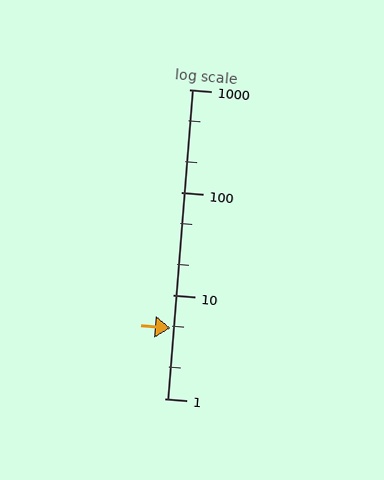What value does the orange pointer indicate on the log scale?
The pointer indicates approximately 4.8.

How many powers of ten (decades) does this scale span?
The scale spans 3 decades, from 1 to 1000.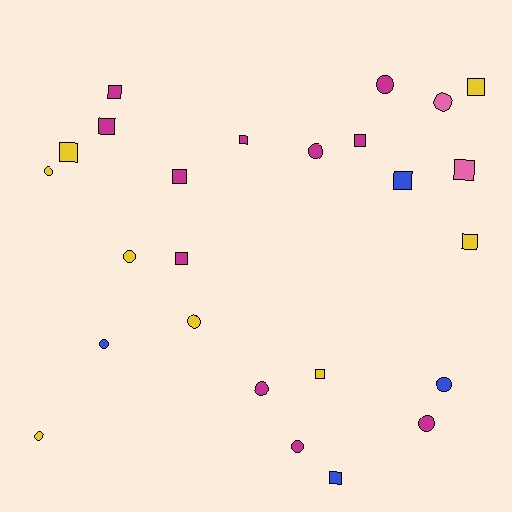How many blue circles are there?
There are 2 blue circles.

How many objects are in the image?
There are 25 objects.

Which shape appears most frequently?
Square, with 13 objects.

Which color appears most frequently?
Magenta, with 11 objects.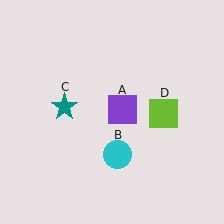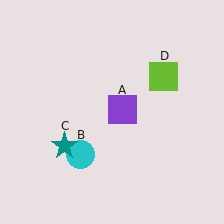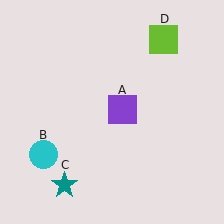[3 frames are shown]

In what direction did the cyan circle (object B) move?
The cyan circle (object B) moved left.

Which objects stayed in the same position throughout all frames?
Purple square (object A) remained stationary.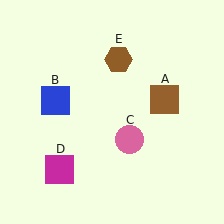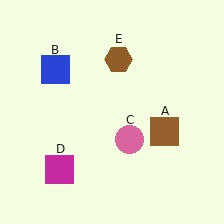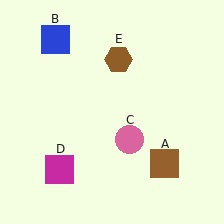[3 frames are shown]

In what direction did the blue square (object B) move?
The blue square (object B) moved up.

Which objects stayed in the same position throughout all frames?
Pink circle (object C) and magenta square (object D) and brown hexagon (object E) remained stationary.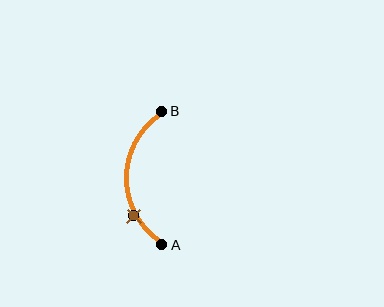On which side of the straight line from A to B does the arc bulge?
The arc bulges to the left of the straight line connecting A and B.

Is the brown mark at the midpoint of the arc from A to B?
No. The brown mark lies on the arc but is closer to endpoint A. The arc midpoint would be at the point on the curve equidistant along the arc from both A and B.